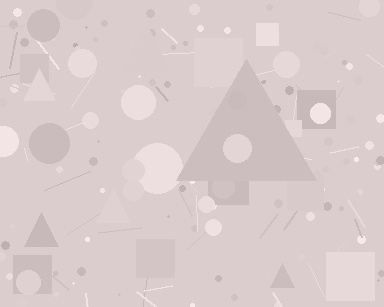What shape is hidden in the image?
A triangle is hidden in the image.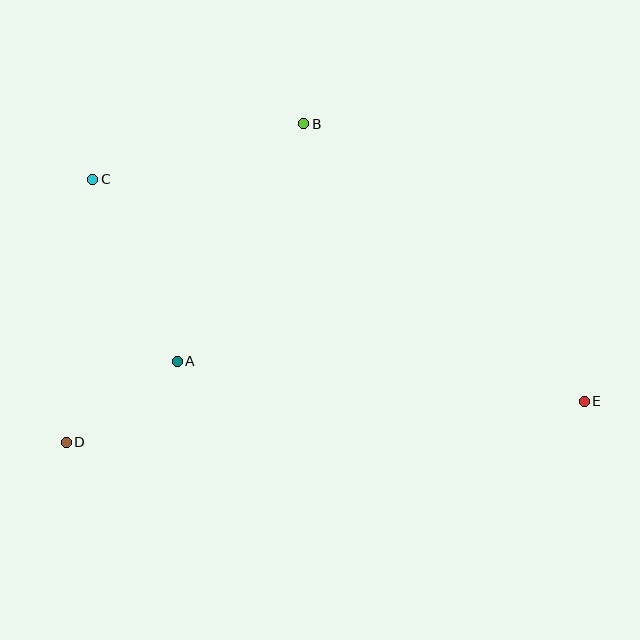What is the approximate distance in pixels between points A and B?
The distance between A and B is approximately 269 pixels.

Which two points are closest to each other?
Points A and D are closest to each other.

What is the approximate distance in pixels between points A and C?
The distance between A and C is approximately 200 pixels.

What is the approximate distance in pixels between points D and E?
The distance between D and E is approximately 520 pixels.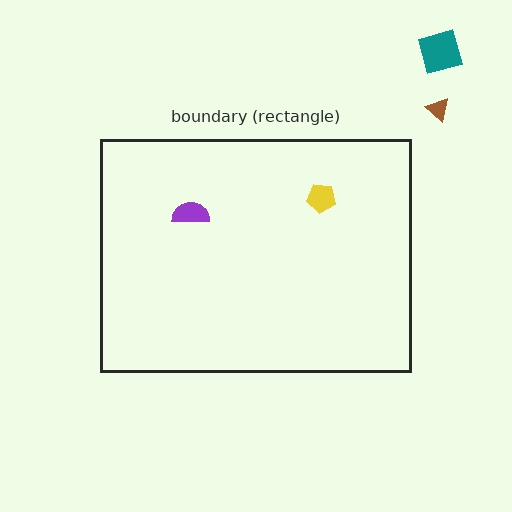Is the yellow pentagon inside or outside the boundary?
Inside.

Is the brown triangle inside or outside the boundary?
Outside.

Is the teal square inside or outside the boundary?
Outside.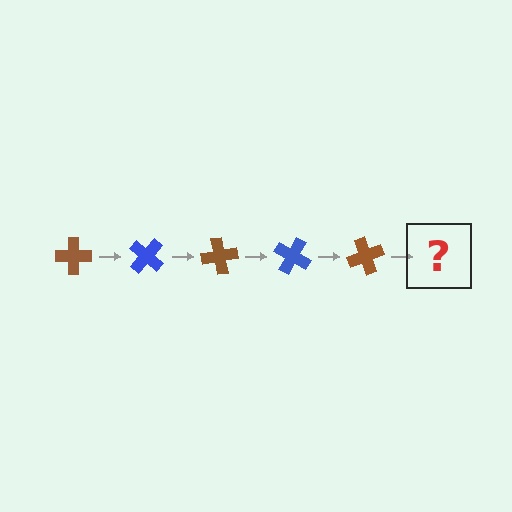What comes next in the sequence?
The next element should be a blue cross, rotated 200 degrees from the start.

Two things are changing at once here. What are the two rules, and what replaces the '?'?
The two rules are that it rotates 40 degrees each step and the color cycles through brown and blue. The '?' should be a blue cross, rotated 200 degrees from the start.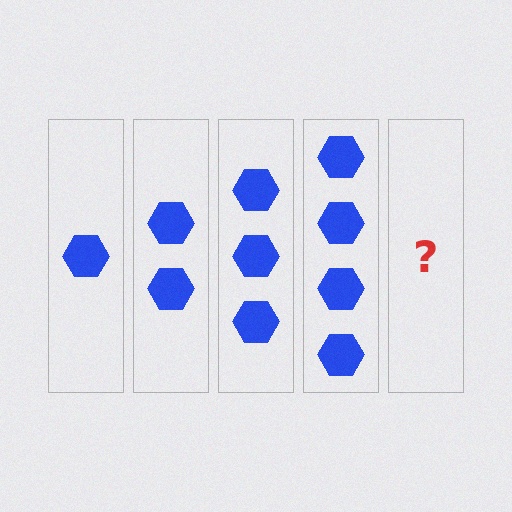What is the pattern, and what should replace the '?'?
The pattern is that each step adds one more hexagon. The '?' should be 5 hexagons.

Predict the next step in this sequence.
The next step is 5 hexagons.